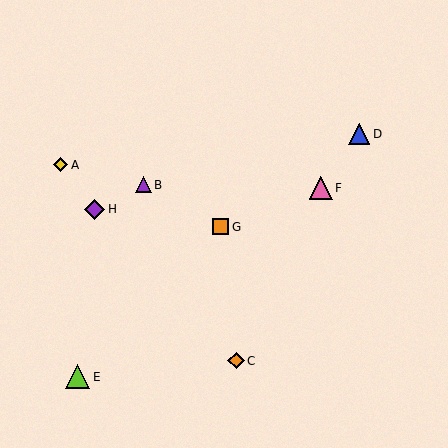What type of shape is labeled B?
Shape B is a purple triangle.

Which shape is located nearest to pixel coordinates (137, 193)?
The purple triangle (labeled B) at (143, 185) is nearest to that location.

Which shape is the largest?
The lime triangle (labeled E) is the largest.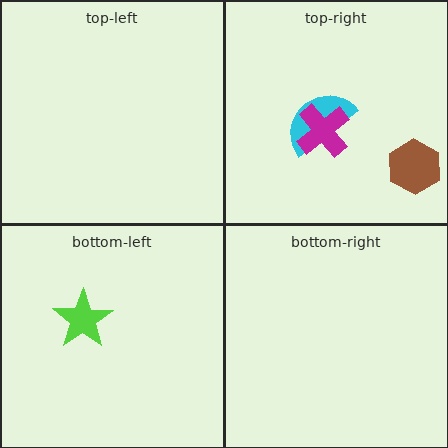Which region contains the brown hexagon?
The top-right region.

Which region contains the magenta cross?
The top-right region.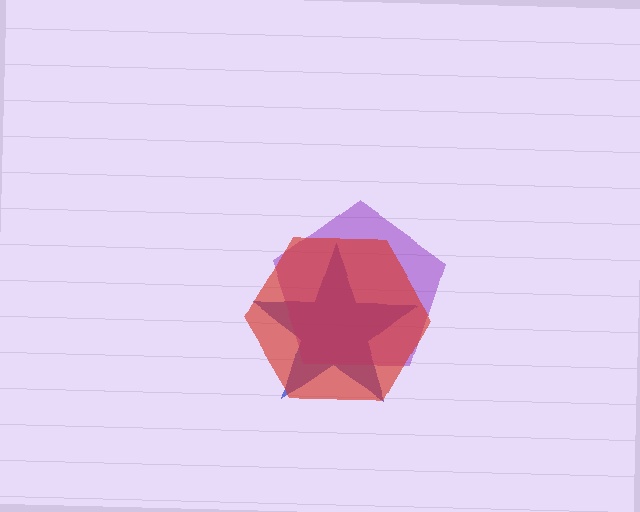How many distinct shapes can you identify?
There are 3 distinct shapes: a blue star, a purple pentagon, a red hexagon.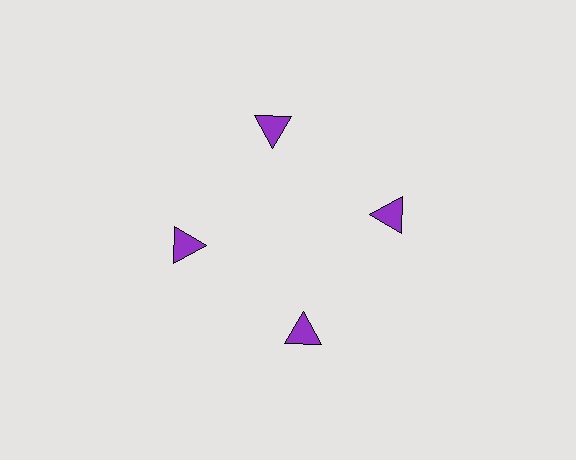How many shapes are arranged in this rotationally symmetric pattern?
There are 4 shapes, arranged in 4 groups of 1.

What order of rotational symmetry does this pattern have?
This pattern has 4-fold rotational symmetry.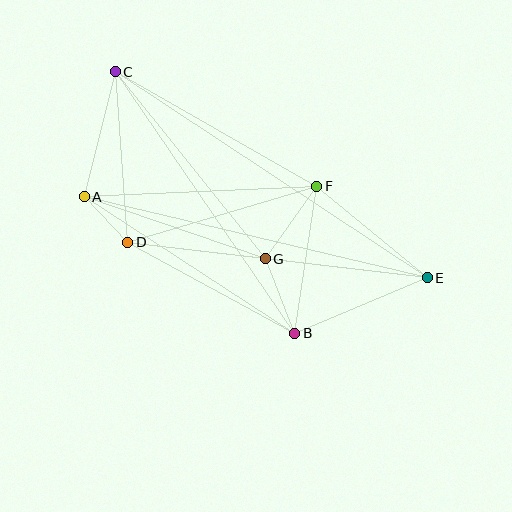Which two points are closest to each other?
Points A and D are closest to each other.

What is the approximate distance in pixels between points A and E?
The distance between A and E is approximately 352 pixels.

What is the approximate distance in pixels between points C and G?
The distance between C and G is approximately 240 pixels.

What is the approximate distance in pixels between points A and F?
The distance between A and F is approximately 233 pixels.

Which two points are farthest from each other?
Points C and E are farthest from each other.